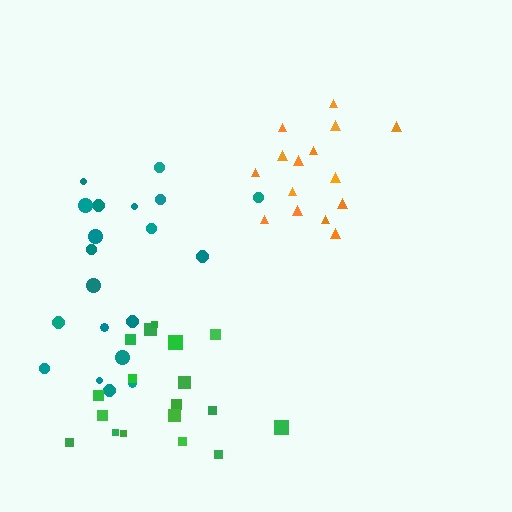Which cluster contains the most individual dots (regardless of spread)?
Teal (20).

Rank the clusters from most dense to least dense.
orange, green, teal.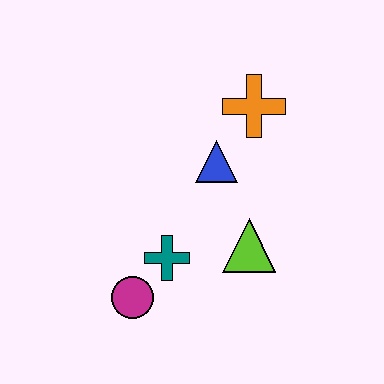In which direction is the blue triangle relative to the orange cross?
The blue triangle is below the orange cross.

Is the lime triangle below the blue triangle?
Yes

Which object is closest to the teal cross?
The magenta circle is closest to the teal cross.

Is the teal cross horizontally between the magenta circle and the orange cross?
Yes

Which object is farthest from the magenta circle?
The orange cross is farthest from the magenta circle.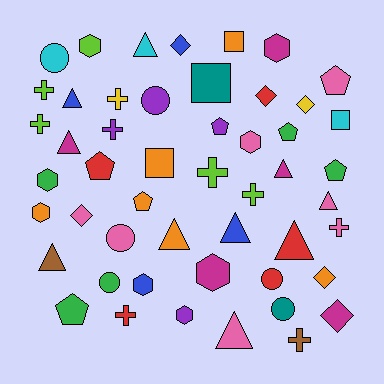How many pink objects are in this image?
There are 7 pink objects.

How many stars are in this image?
There are no stars.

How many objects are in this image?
There are 50 objects.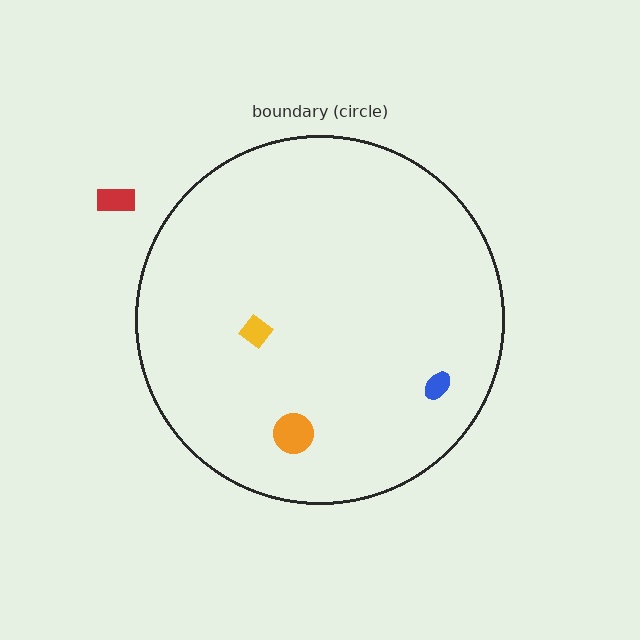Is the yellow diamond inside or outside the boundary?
Inside.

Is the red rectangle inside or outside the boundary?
Outside.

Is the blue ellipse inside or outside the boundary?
Inside.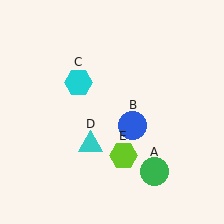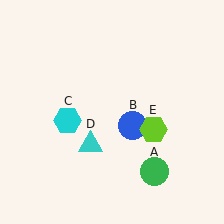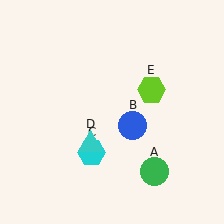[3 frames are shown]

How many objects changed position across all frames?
2 objects changed position: cyan hexagon (object C), lime hexagon (object E).